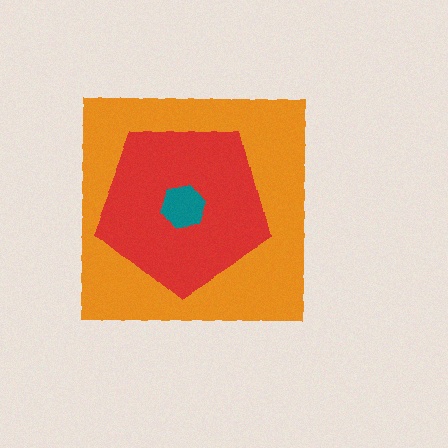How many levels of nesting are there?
3.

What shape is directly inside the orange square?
The red pentagon.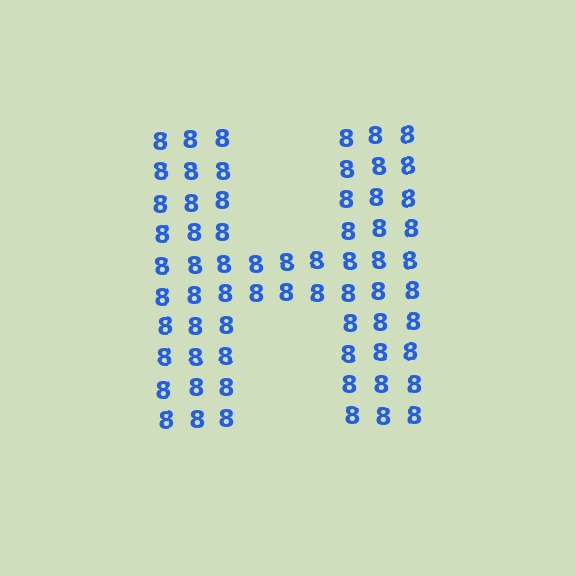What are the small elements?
The small elements are digit 8's.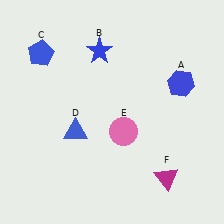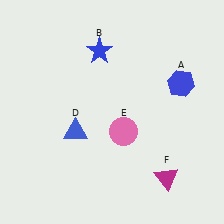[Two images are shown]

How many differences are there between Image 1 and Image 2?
There is 1 difference between the two images.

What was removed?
The blue pentagon (C) was removed in Image 2.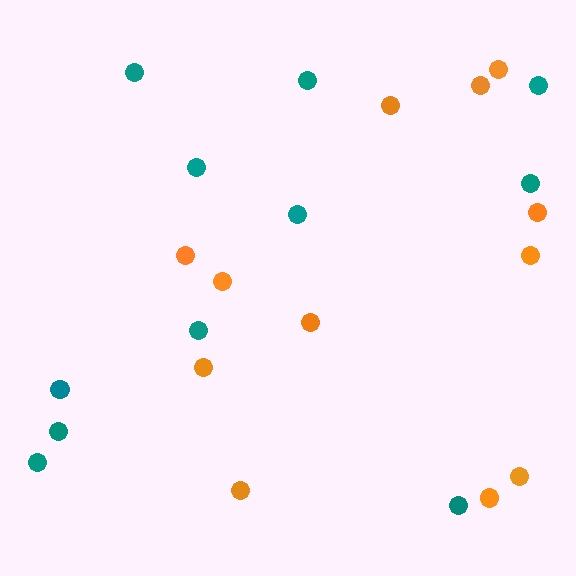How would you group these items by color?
There are 2 groups: one group of teal circles (11) and one group of orange circles (12).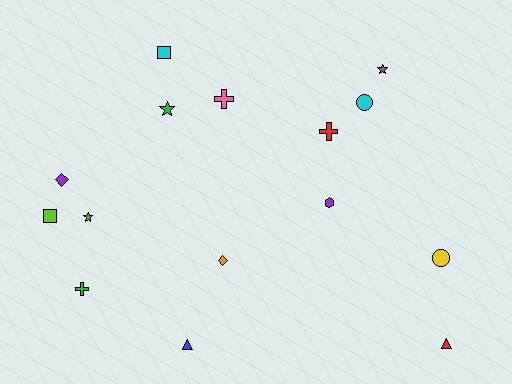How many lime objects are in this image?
There is 1 lime object.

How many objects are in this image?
There are 15 objects.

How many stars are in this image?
There are 3 stars.